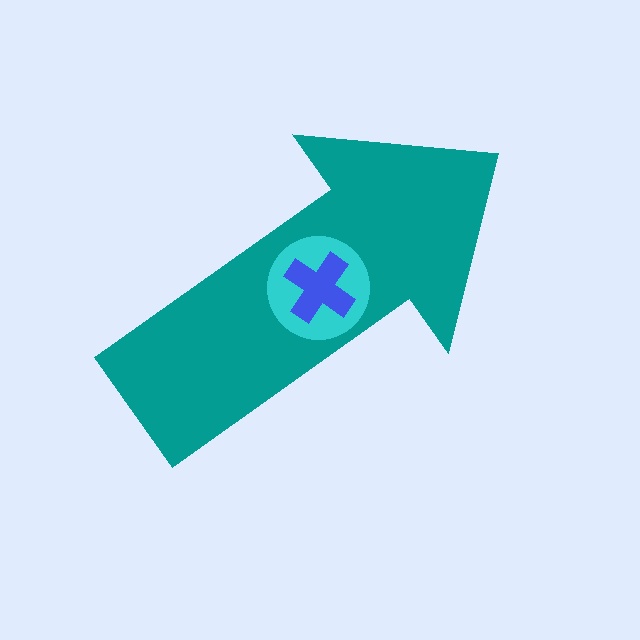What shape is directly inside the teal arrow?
The cyan circle.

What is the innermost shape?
The blue cross.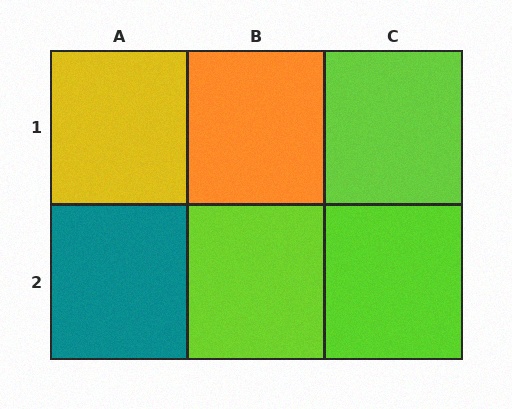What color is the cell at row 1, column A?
Yellow.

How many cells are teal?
1 cell is teal.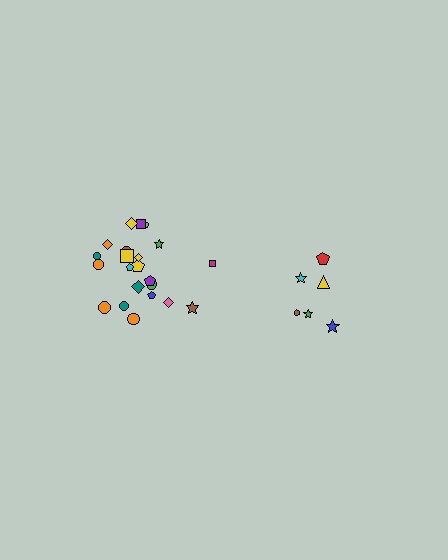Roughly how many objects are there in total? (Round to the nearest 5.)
Roughly 30 objects in total.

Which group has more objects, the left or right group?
The left group.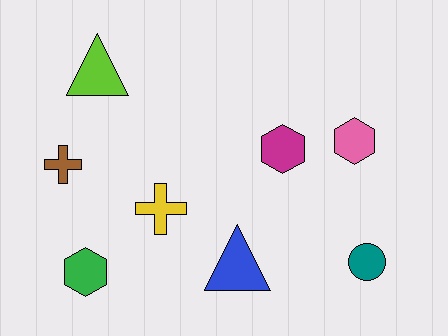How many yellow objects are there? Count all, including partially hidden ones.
There is 1 yellow object.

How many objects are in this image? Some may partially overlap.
There are 8 objects.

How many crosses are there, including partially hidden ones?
There are 2 crosses.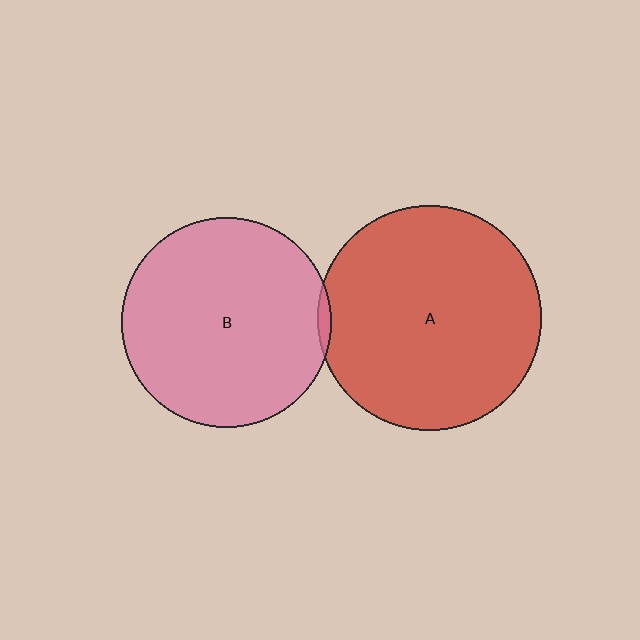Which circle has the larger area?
Circle A (red).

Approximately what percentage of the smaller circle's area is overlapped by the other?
Approximately 5%.